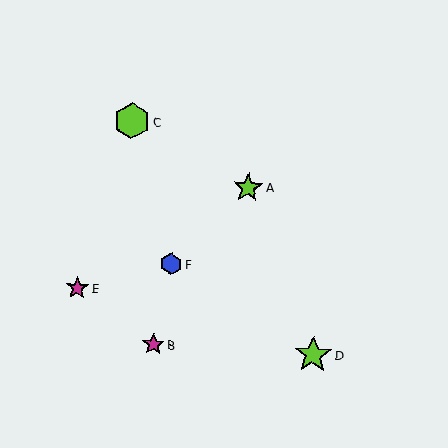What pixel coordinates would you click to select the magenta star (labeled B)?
Click at (153, 344) to select the magenta star B.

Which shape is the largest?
The lime star (labeled D) is the largest.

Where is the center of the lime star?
The center of the lime star is at (248, 188).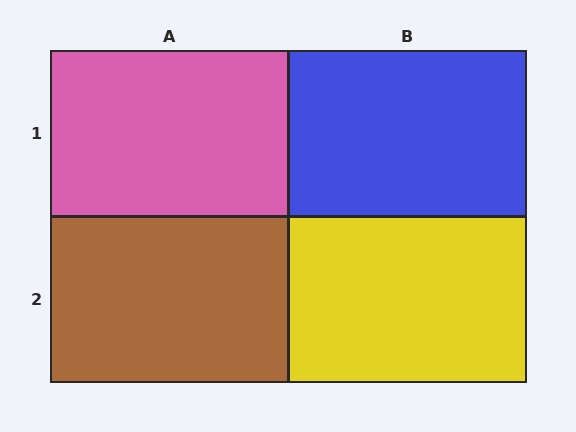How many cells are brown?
1 cell is brown.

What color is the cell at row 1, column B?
Blue.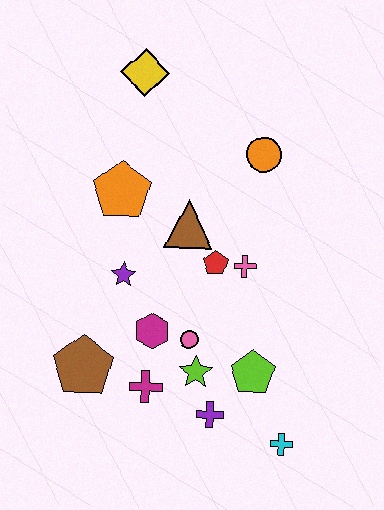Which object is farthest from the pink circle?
The yellow diamond is farthest from the pink circle.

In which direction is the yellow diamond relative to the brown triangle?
The yellow diamond is above the brown triangle.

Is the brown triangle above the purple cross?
Yes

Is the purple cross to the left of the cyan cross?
Yes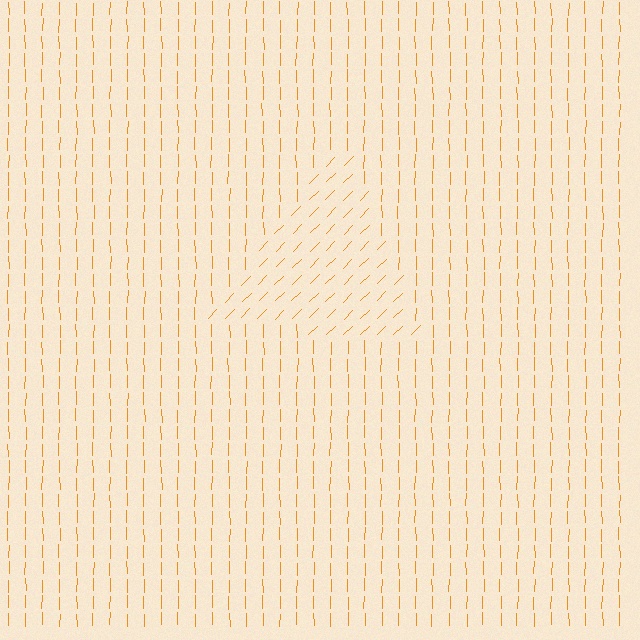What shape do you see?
I see a triangle.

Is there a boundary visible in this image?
Yes, there is a texture boundary formed by a change in line orientation.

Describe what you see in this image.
The image is filled with small orange line segments. A triangle region in the image has lines oriented differently from the surrounding lines, creating a visible texture boundary.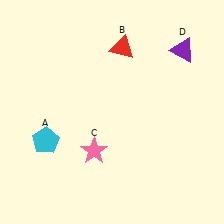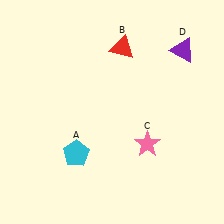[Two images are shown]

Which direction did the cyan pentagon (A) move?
The cyan pentagon (A) moved right.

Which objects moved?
The objects that moved are: the cyan pentagon (A), the pink star (C).